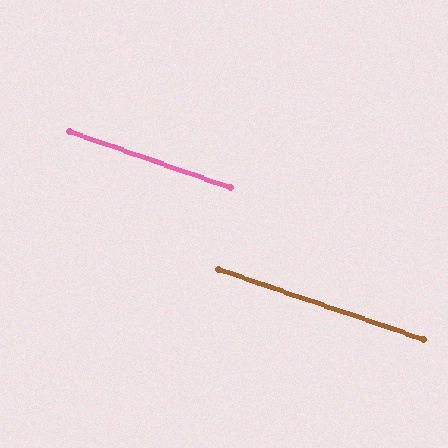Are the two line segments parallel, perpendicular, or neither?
Parallel — their directions differ by only 0.6°.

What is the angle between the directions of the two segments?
Approximately 1 degree.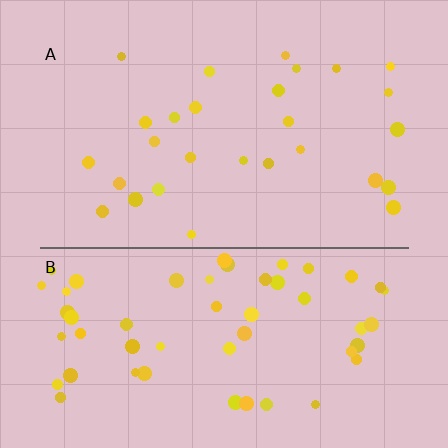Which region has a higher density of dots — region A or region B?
B (the bottom).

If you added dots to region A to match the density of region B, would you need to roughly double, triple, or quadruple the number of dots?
Approximately double.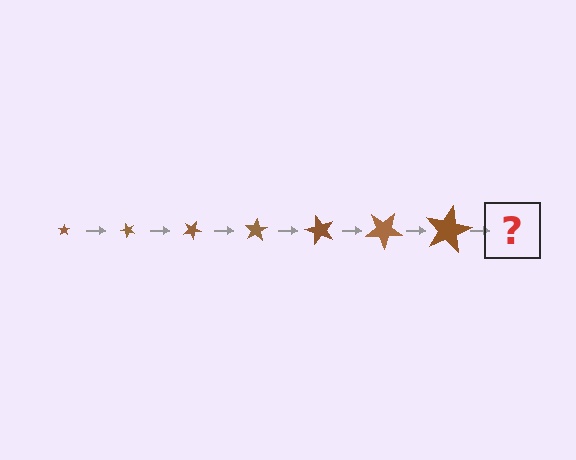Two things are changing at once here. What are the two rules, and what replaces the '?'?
The two rules are that the star grows larger each step and it rotates 50 degrees each step. The '?' should be a star, larger than the previous one and rotated 350 degrees from the start.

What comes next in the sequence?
The next element should be a star, larger than the previous one and rotated 350 degrees from the start.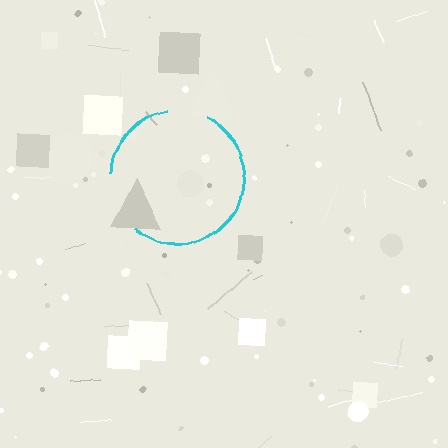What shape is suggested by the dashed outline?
The dashed outline suggests a circle.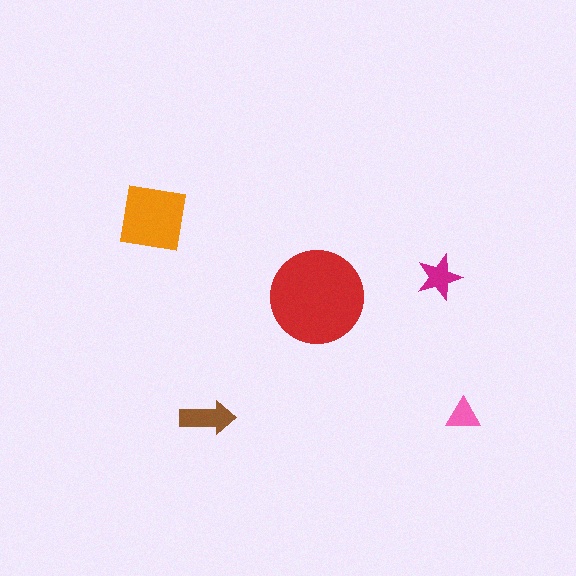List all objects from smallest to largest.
The pink triangle, the magenta star, the brown arrow, the orange square, the red circle.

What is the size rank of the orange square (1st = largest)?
2nd.